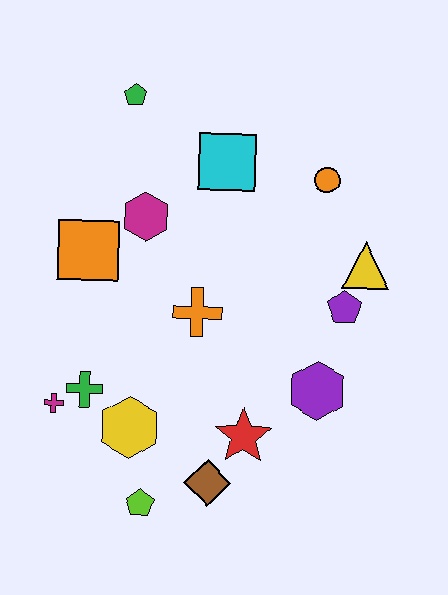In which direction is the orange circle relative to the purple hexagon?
The orange circle is above the purple hexagon.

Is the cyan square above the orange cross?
Yes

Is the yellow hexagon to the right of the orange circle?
No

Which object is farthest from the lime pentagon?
The green pentagon is farthest from the lime pentagon.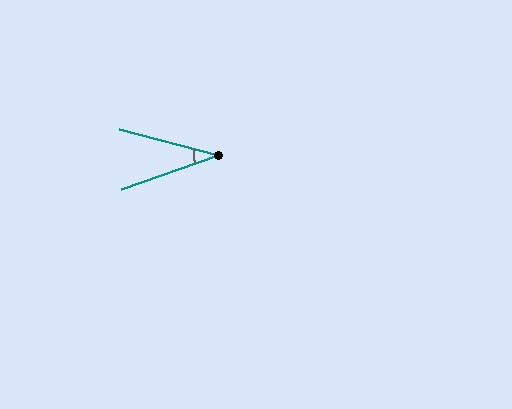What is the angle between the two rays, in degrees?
Approximately 34 degrees.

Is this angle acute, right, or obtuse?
It is acute.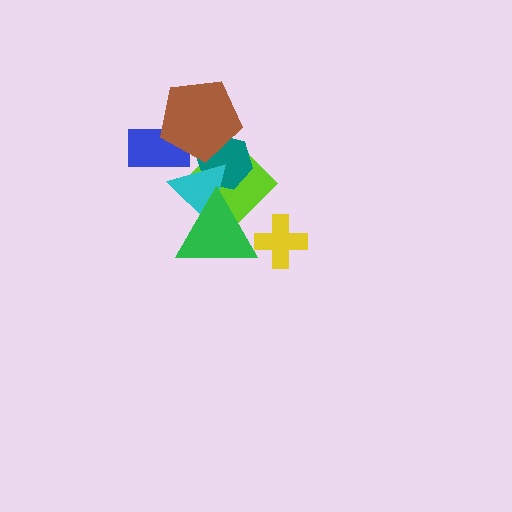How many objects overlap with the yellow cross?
1 object overlaps with the yellow cross.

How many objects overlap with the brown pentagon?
3 objects overlap with the brown pentagon.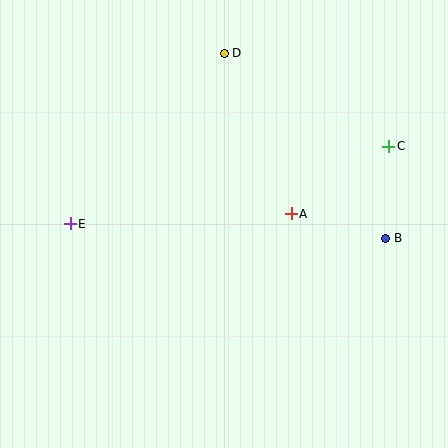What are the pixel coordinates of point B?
Point B is at (386, 238).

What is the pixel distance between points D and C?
The distance between D and C is 189 pixels.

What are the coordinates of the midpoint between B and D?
The midpoint between B and D is at (305, 146).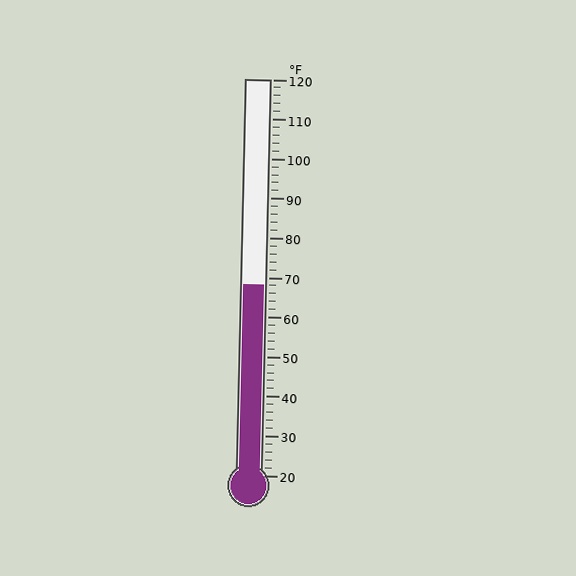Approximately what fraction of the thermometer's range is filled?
The thermometer is filled to approximately 50% of its range.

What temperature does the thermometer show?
The thermometer shows approximately 68°F.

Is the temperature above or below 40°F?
The temperature is above 40°F.